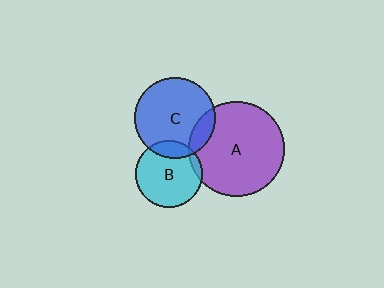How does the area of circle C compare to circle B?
Approximately 1.5 times.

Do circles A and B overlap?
Yes.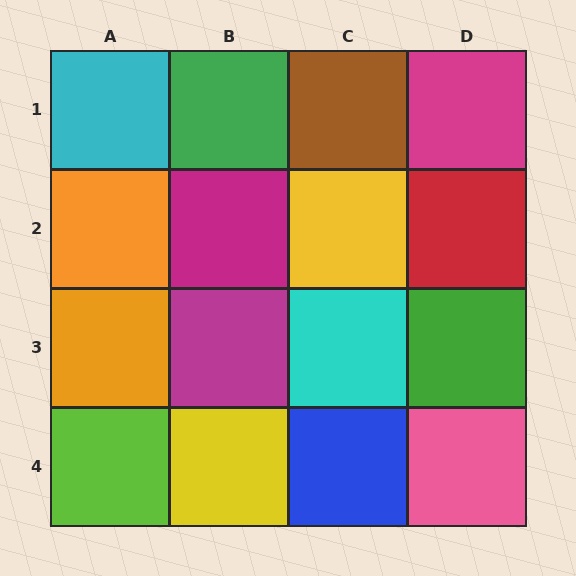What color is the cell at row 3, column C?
Cyan.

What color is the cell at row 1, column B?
Green.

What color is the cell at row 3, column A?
Orange.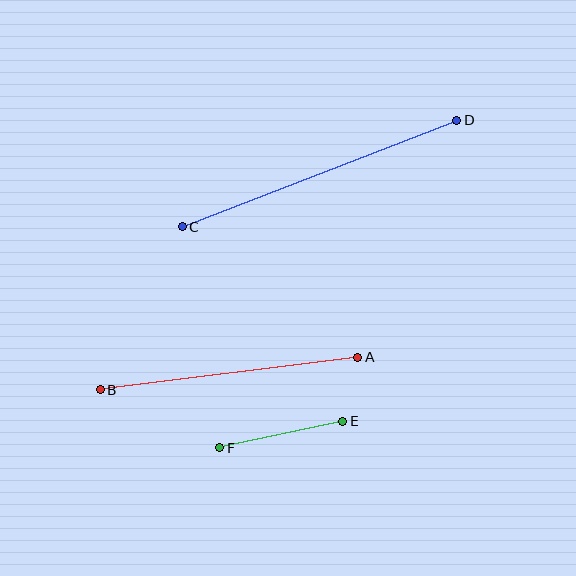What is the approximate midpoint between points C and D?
The midpoint is at approximately (319, 174) pixels.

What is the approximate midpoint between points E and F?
The midpoint is at approximately (281, 434) pixels.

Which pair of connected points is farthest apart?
Points C and D are farthest apart.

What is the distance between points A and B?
The distance is approximately 259 pixels.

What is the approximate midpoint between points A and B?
The midpoint is at approximately (229, 374) pixels.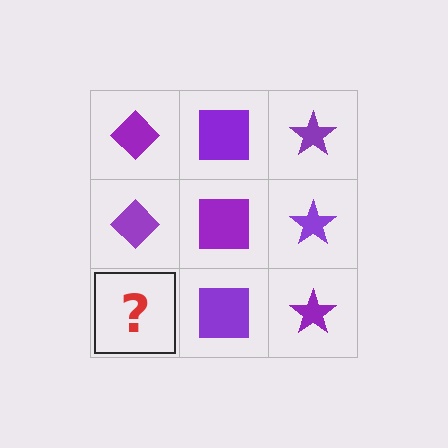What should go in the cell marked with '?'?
The missing cell should contain a purple diamond.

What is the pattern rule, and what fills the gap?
The rule is that each column has a consistent shape. The gap should be filled with a purple diamond.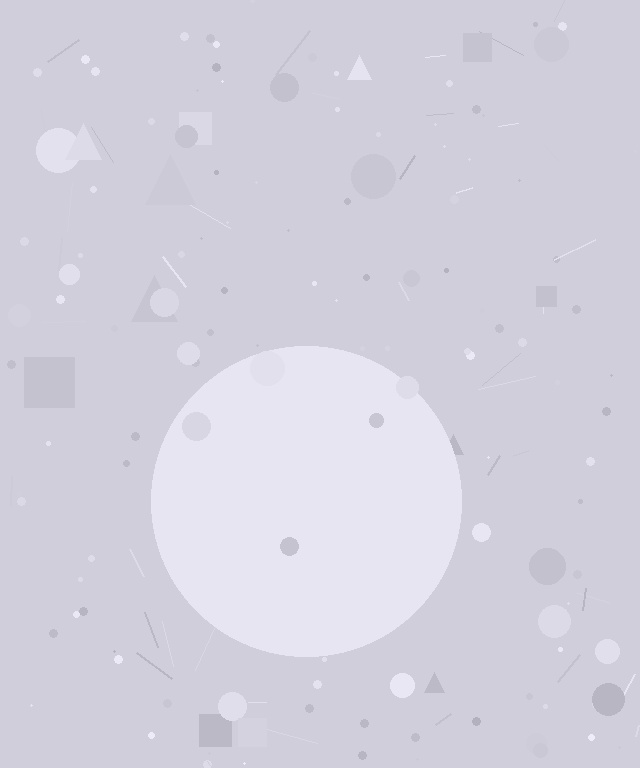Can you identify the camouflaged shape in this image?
The camouflaged shape is a circle.